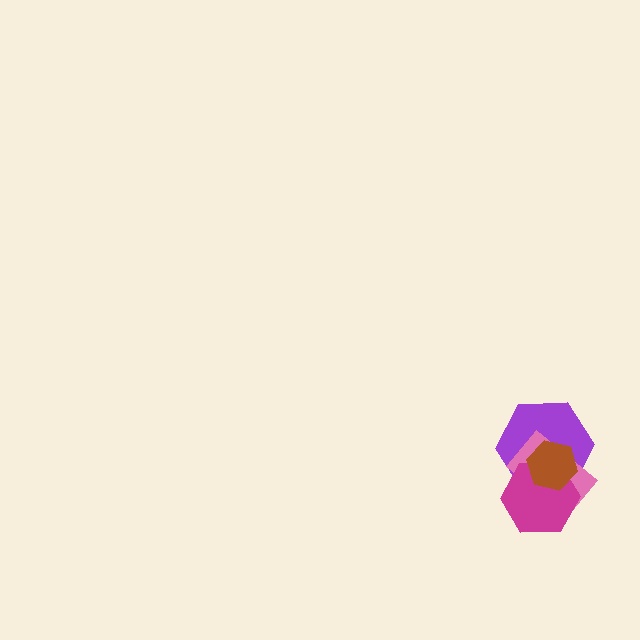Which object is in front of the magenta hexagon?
The brown hexagon is in front of the magenta hexagon.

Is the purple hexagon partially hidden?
Yes, it is partially covered by another shape.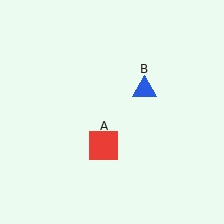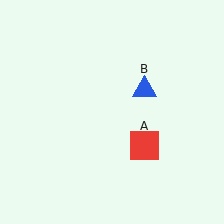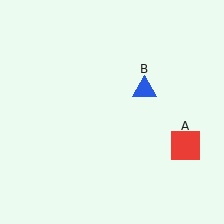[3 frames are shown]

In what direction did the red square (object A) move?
The red square (object A) moved right.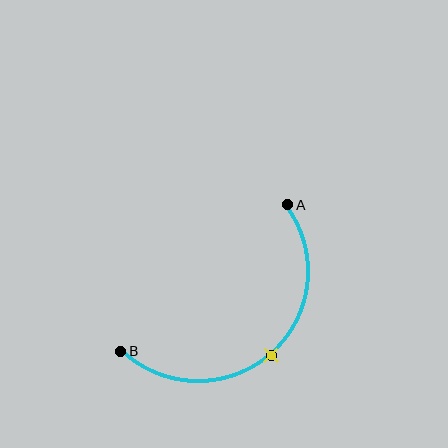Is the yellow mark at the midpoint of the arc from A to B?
Yes. The yellow mark lies on the arc at equal arc-length from both A and B — it is the arc midpoint.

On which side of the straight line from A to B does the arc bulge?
The arc bulges below and to the right of the straight line connecting A and B.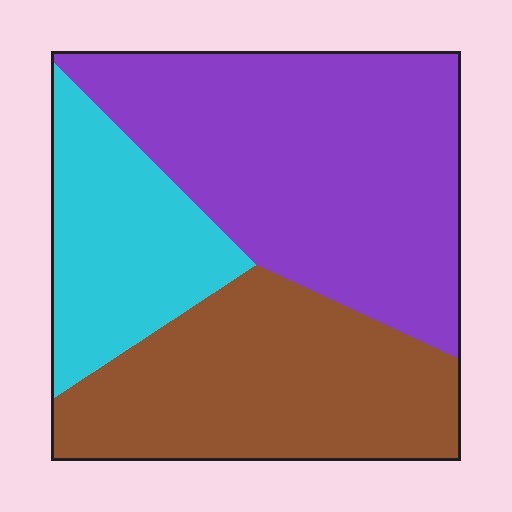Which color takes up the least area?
Cyan, at roughly 20%.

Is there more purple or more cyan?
Purple.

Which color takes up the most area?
Purple, at roughly 45%.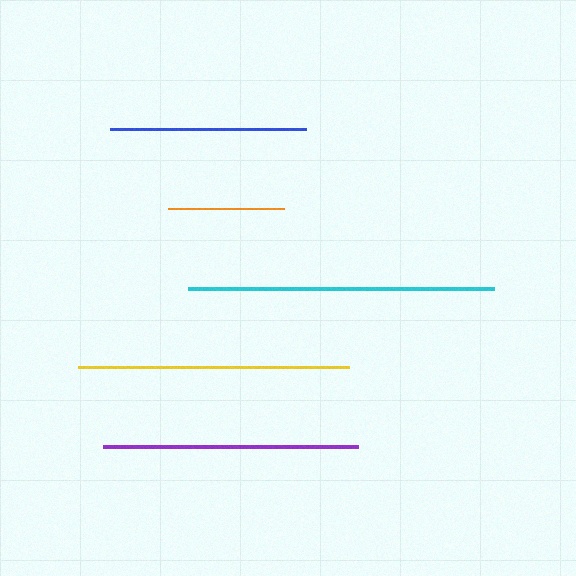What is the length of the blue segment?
The blue segment is approximately 196 pixels long.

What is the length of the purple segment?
The purple segment is approximately 255 pixels long.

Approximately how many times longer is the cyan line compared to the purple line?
The cyan line is approximately 1.2 times the length of the purple line.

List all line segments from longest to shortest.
From longest to shortest: cyan, yellow, purple, blue, orange.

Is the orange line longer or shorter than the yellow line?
The yellow line is longer than the orange line.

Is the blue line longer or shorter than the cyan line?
The cyan line is longer than the blue line.